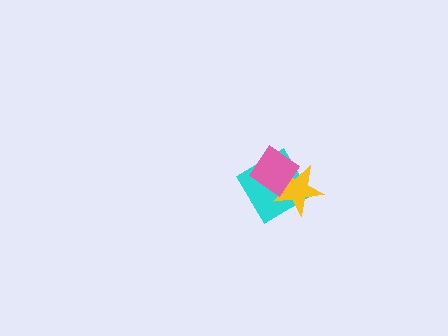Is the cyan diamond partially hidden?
Yes, it is partially covered by another shape.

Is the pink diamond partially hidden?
No, no other shape covers it.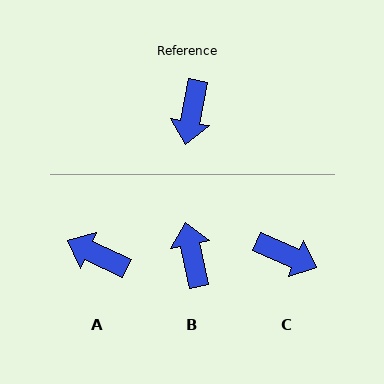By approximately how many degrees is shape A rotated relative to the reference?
Approximately 104 degrees clockwise.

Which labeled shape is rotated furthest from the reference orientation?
B, about 157 degrees away.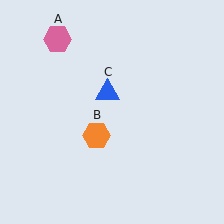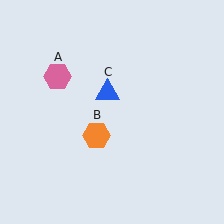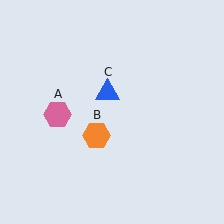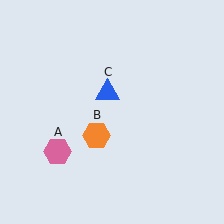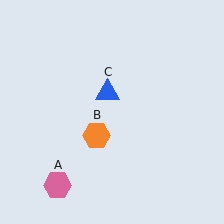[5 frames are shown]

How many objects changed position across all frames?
1 object changed position: pink hexagon (object A).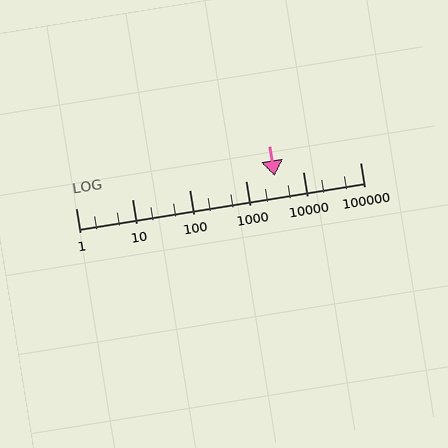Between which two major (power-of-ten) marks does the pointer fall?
The pointer is between 1000 and 10000.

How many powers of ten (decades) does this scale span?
The scale spans 5 decades, from 1 to 100000.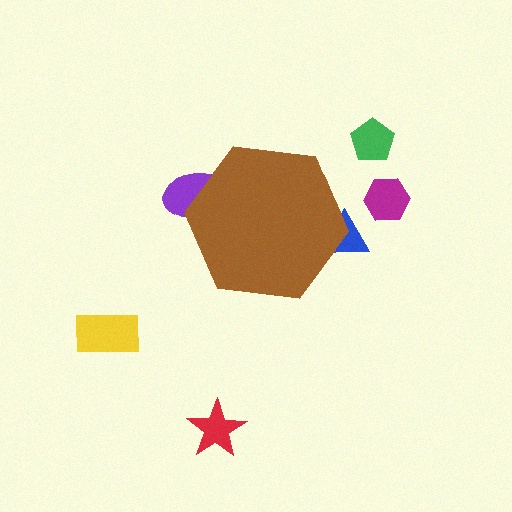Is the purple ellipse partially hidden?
Yes, the purple ellipse is partially hidden behind the brown hexagon.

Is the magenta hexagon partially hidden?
No, the magenta hexagon is fully visible.